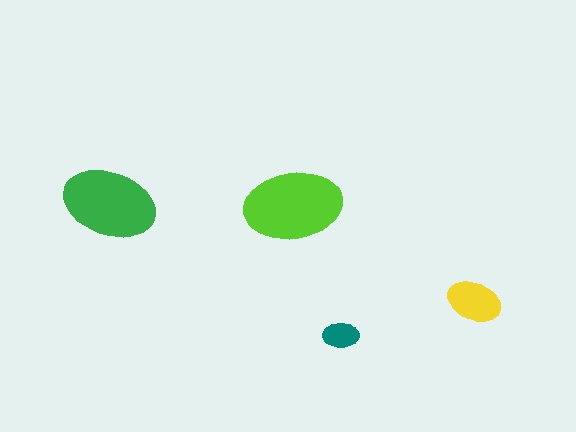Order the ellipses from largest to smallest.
the lime one, the green one, the yellow one, the teal one.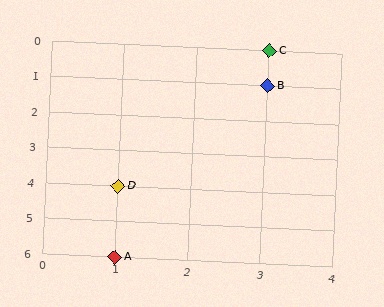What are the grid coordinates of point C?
Point C is at grid coordinates (3, 0).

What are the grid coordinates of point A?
Point A is at grid coordinates (1, 6).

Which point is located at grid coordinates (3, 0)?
Point C is at (3, 0).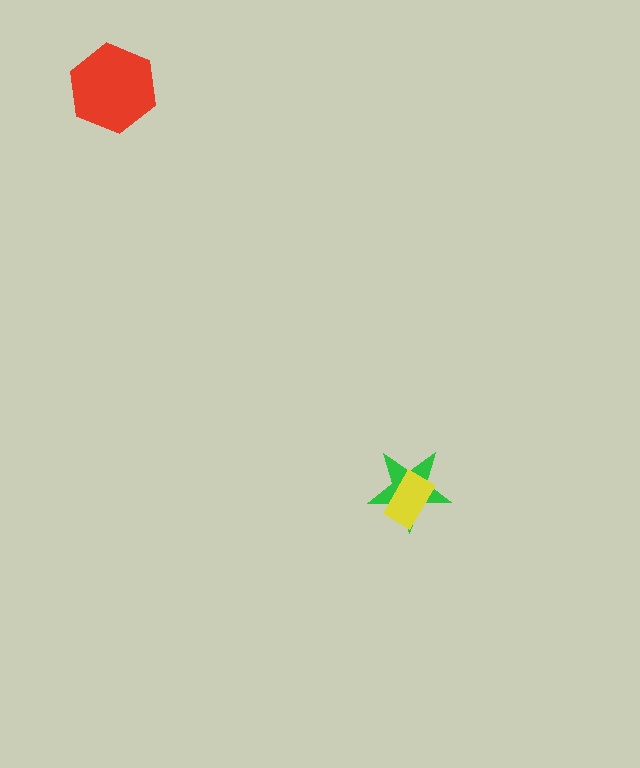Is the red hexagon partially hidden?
No, no other shape covers it.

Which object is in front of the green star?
The yellow rectangle is in front of the green star.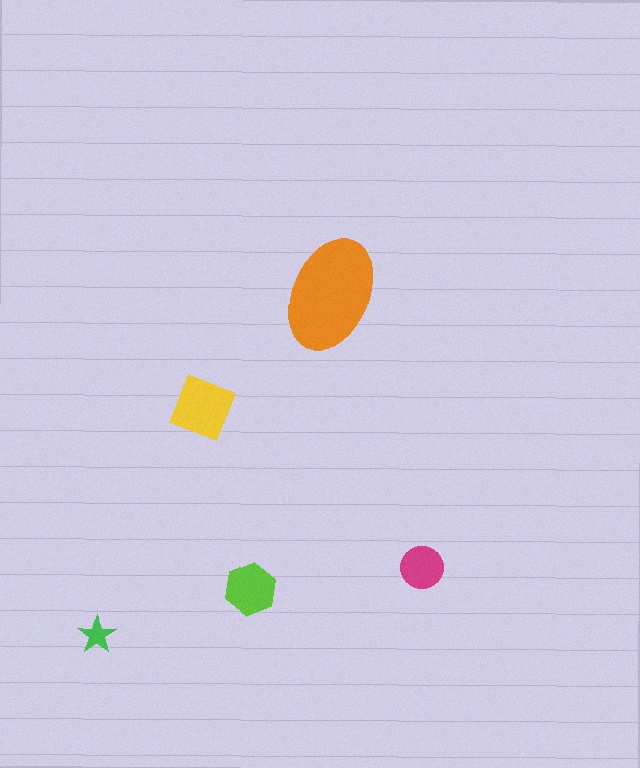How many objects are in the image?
There are 5 objects in the image.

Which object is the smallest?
The green star.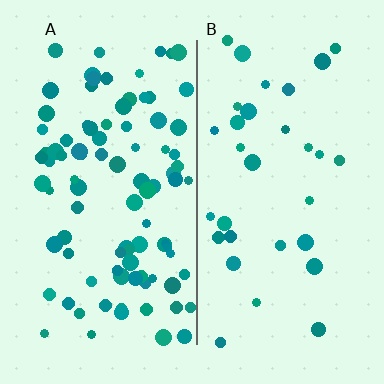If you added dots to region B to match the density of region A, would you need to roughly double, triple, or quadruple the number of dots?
Approximately triple.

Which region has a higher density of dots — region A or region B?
A (the left).